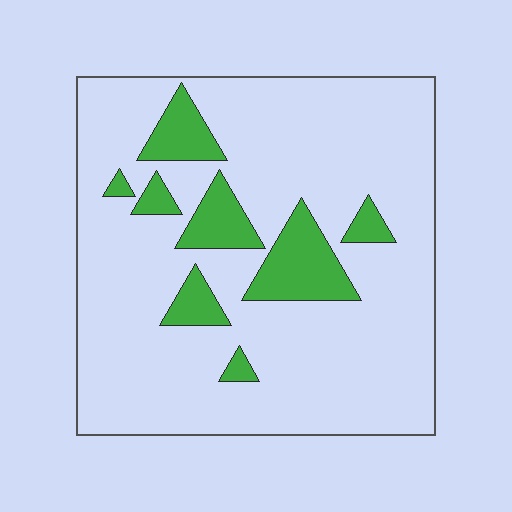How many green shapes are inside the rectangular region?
8.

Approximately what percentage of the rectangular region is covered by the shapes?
Approximately 15%.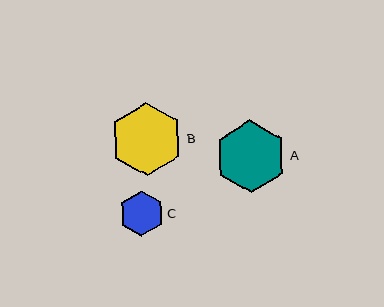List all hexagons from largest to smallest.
From largest to smallest: B, A, C.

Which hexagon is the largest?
Hexagon B is the largest with a size of approximately 73 pixels.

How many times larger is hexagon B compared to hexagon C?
Hexagon B is approximately 1.6 times the size of hexagon C.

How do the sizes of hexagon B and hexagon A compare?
Hexagon B and hexagon A are approximately the same size.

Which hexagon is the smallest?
Hexagon C is the smallest with a size of approximately 45 pixels.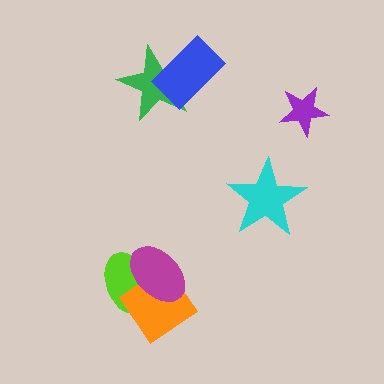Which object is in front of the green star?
The blue rectangle is in front of the green star.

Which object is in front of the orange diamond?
The magenta ellipse is in front of the orange diamond.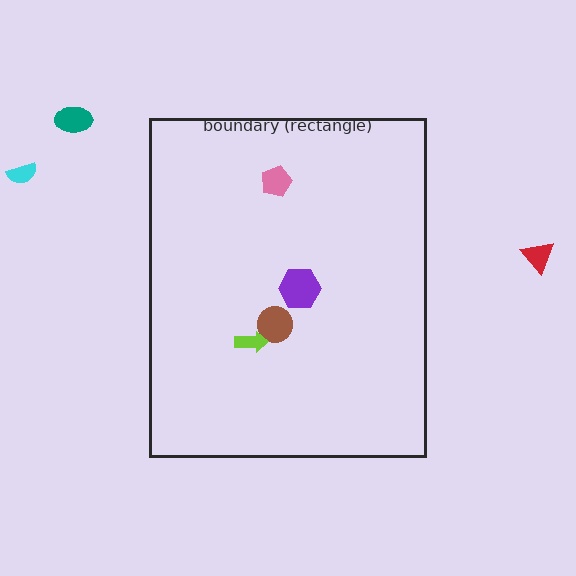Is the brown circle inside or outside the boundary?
Inside.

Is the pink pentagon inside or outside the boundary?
Inside.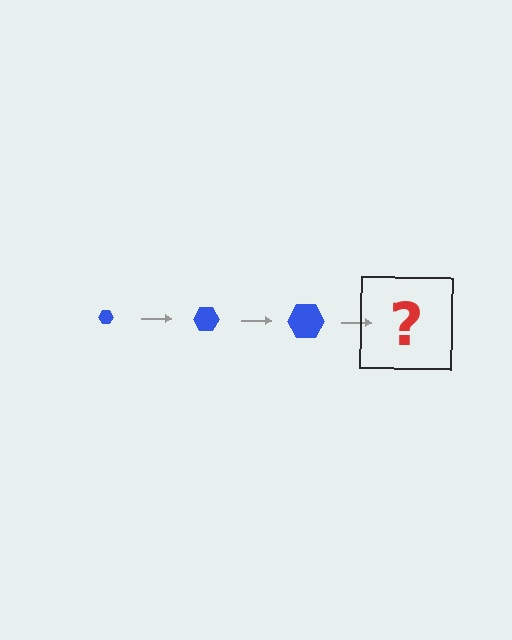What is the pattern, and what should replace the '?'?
The pattern is that the hexagon gets progressively larger each step. The '?' should be a blue hexagon, larger than the previous one.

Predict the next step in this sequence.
The next step is a blue hexagon, larger than the previous one.